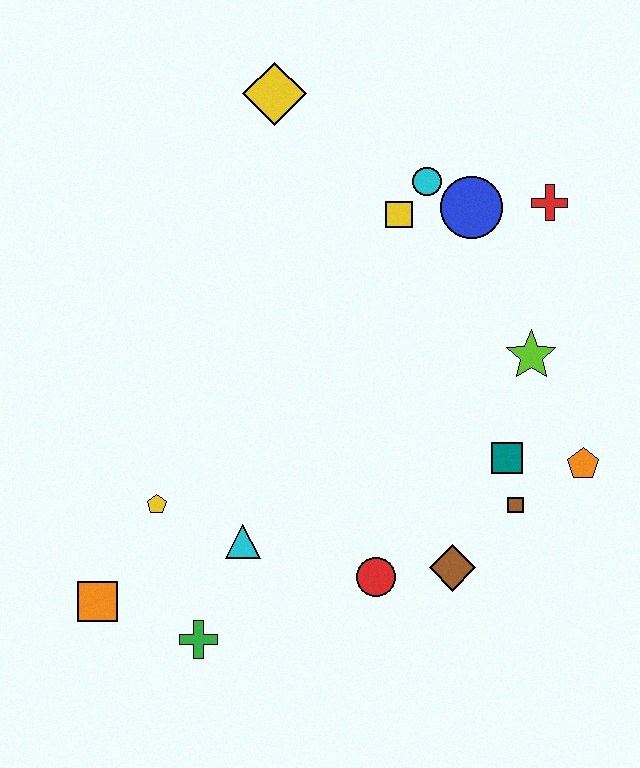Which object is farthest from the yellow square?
The orange square is farthest from the yellow square.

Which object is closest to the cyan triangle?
The yellow pentagon is closest to the cyan triangle.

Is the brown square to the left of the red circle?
No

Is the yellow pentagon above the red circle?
Yes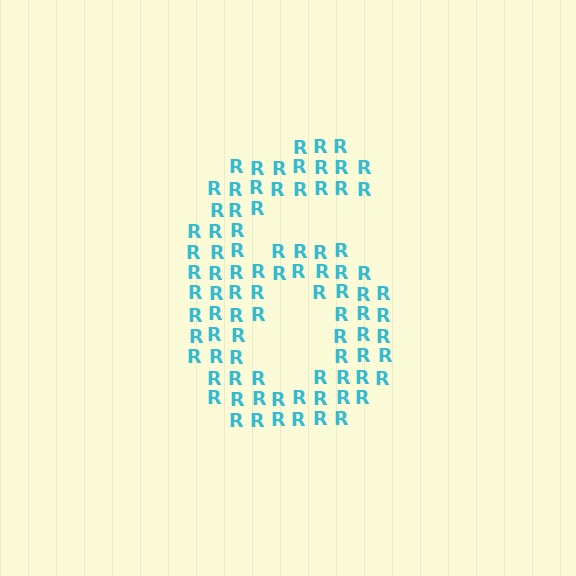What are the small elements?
The small elements are letter R's.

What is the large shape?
The large shape is the digit 6.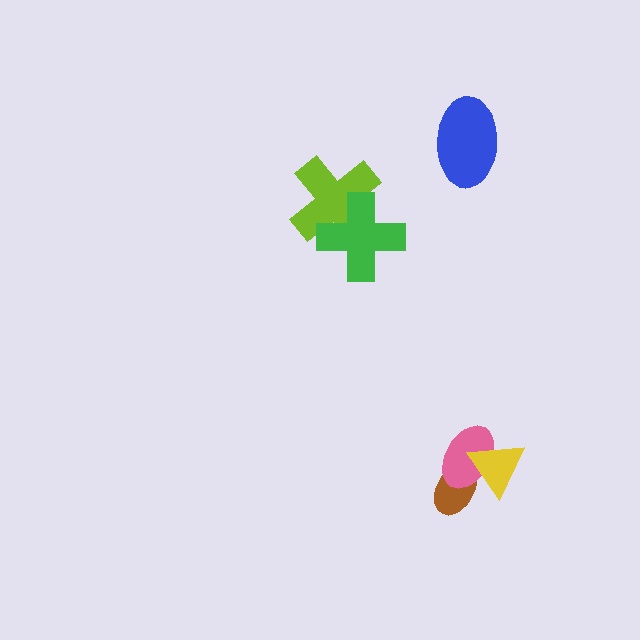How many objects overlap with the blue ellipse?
0 objects overlap with the blue ellipse.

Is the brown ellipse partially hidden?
Yes, it is partially covered by another shape.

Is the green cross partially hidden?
No, no other shape covers it.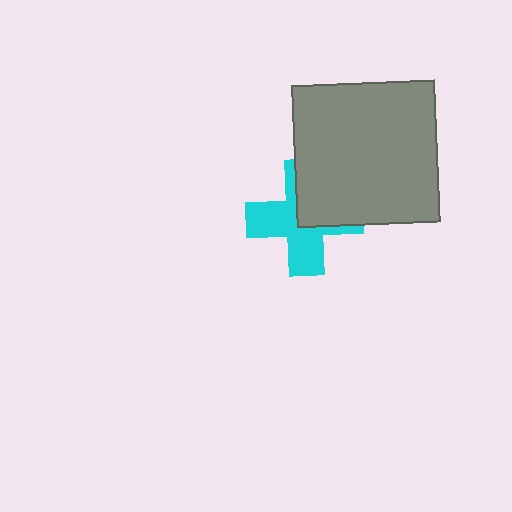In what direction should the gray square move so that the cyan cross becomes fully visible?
The gray square should move toward the upper-right. That is the shortest direction to clear the overlap and leave the cyan cross fully visible.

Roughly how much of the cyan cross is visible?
About half of it is visible (roughly 59%).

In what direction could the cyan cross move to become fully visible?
The cyan cross could move toward the lower-left. That would shift it out from behind the gray square entirely.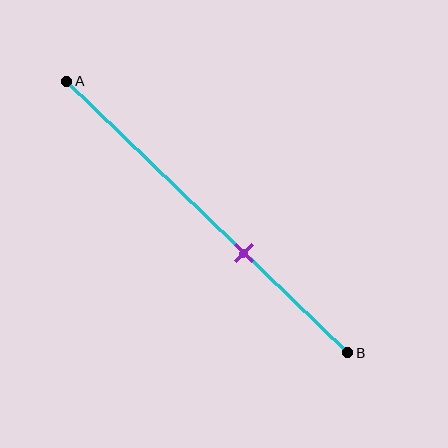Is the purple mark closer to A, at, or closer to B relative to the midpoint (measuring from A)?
The purple mark is closer to point B than the midpoint of segment AB.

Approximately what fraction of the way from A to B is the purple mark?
The purple mark is approximately 65% of the way from A to B.